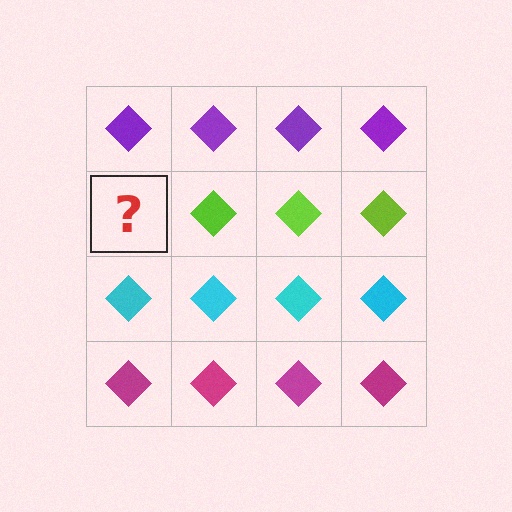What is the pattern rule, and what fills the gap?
The rule is that each row has a consistent color. The gap should be filled with a lime diamond.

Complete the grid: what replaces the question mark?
The question mark should be replaced with a lime diamond.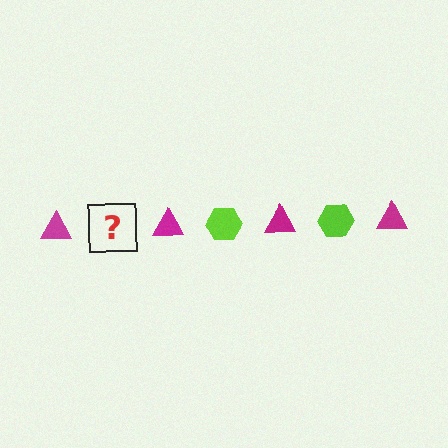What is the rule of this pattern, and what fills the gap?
The rule is that the pattern alternates between magenta triangle and lime hexagon. The gap should be filled with a lime hexagon.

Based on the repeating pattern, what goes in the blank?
The blank should be a lime hexagon.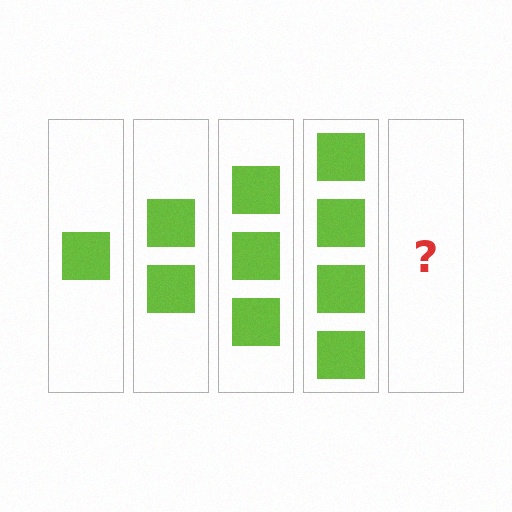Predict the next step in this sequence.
The next step is 5 squares.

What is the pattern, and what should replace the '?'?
The pattern is that each step adds one more square. The '?' should be 5 squares.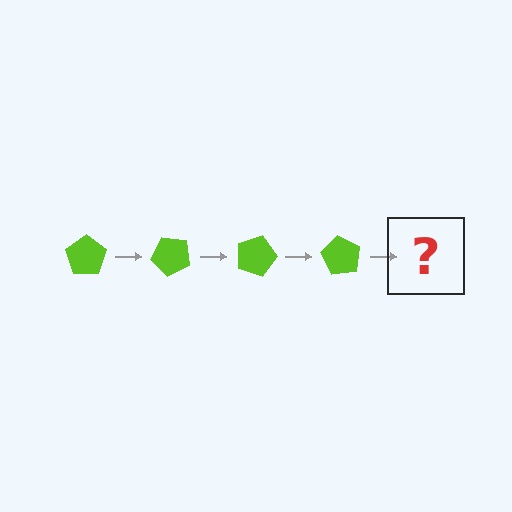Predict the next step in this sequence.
The next step is a lime pentagon rotated 180 degrees.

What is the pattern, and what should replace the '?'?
The pattern is that the pentagon rotates 45 degrees each step. The '?' should be a lime pentagon rotated 180 degrees.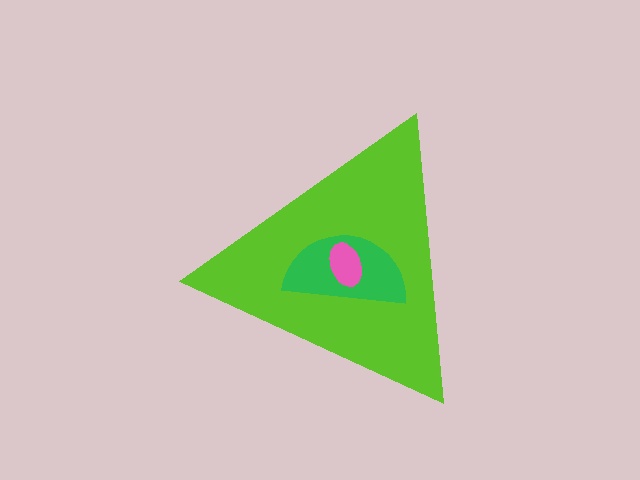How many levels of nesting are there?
3.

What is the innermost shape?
The pink ellipse.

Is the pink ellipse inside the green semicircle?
Yes.